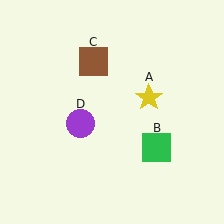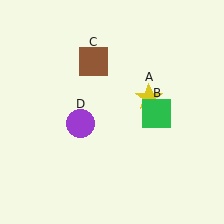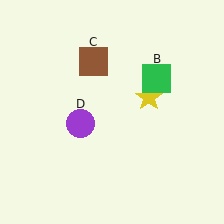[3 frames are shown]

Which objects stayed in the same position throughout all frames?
Yellow star (object A) and brown square (object C) and purple circle (object D) remained stationary.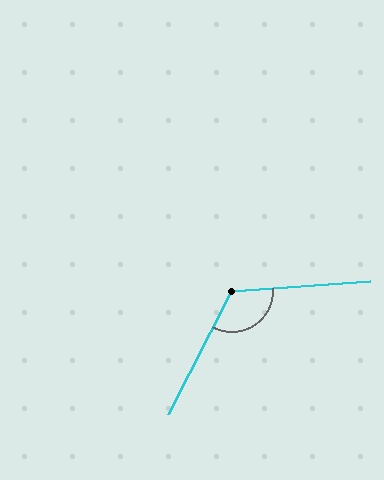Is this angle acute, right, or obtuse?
It is obtuse.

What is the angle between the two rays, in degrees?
Approximately 121 degrees.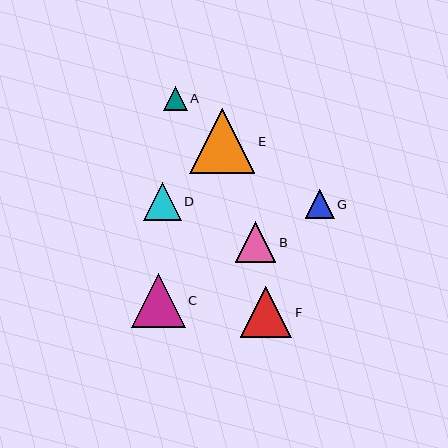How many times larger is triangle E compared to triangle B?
Triangle E is approximately 1.6 times the size of triangle B.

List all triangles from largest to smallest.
From largest to smallest: E, C, F, B, D, G, A.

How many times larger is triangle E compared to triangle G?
Triangle E is approximately 2.3 times the size of triangle G.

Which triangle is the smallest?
Triangle A is the smallest with a size of approximately 24 pixels.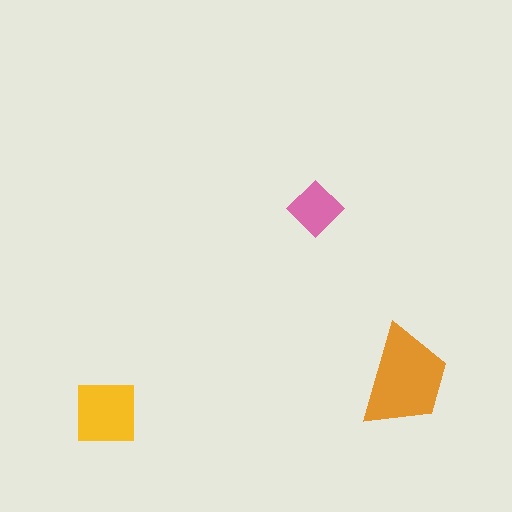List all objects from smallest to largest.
The pink diamond, the yellow square, the orange trapezoid.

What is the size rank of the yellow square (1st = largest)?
2nd.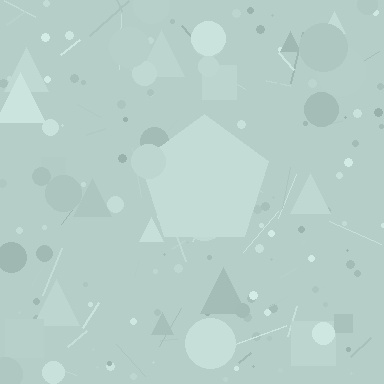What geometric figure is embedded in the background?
A pentagon is embedded in the background.